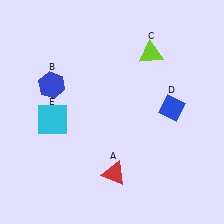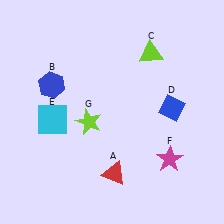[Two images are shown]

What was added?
A magenta star (F), a lime star (G) were added in Image 2.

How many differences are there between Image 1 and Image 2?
There are 2 differences between the two images.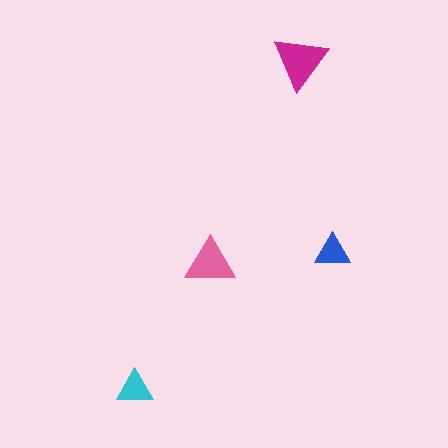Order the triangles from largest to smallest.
the magenta one, the pink one, the cyan one, the blue one.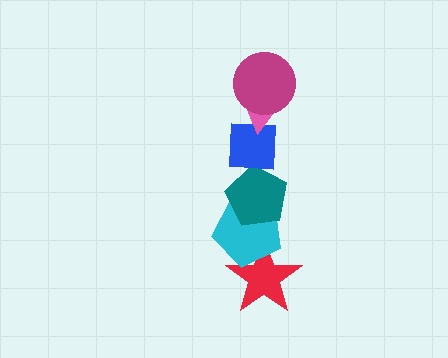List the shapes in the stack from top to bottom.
From top to bottom: the magenta circle, the pink triangle, the blue square, the teal pentagon, the cyan pentagon, the red star.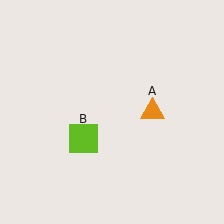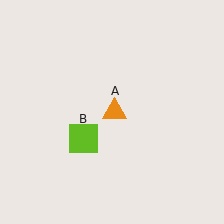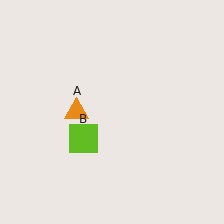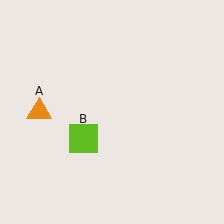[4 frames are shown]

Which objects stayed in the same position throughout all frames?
Lime square (object B) remained stationary.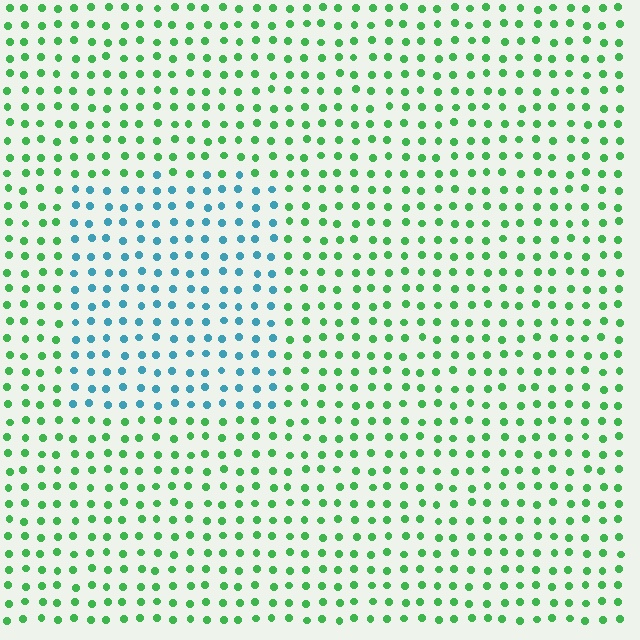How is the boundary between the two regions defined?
The boundary is defined purely by a slight shift in hue (about 64 degrees). Spacing, size, and orientation are identical on both sides.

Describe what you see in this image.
The image is filled with small green elements in a uniform arrangement. A rectangle-shaped region is visible where the elements are tinted to a slightly different hue, forming a subtle color boundary.